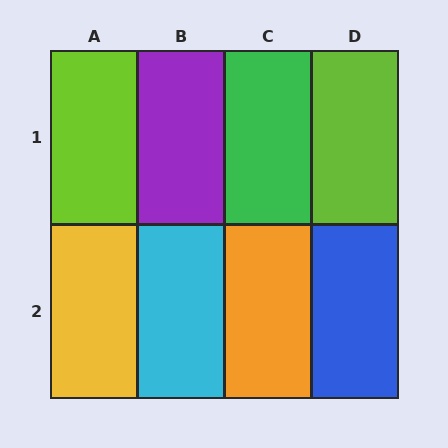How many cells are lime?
2 cells are lime.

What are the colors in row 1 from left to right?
Lime, purple, green, lime.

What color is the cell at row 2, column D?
Blue.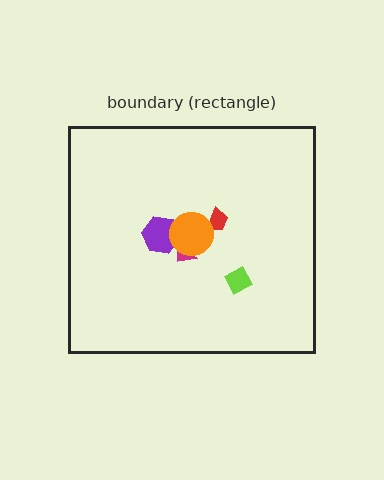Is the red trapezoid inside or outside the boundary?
Inside.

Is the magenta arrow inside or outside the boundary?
Inside.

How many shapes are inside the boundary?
5 inside, 0 outside.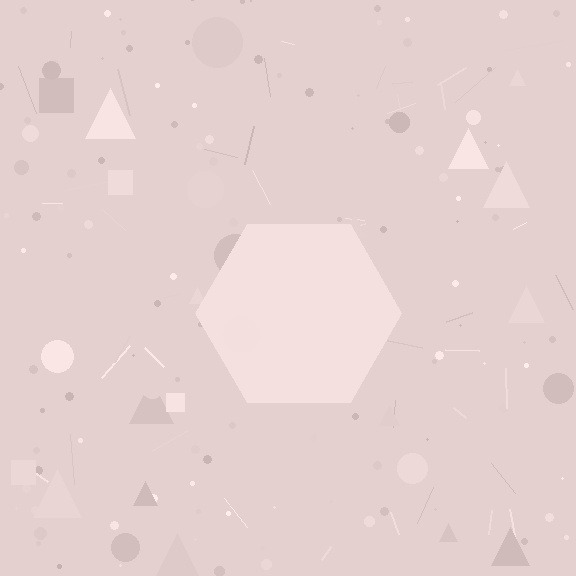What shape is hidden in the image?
A hexagon is hidden in the image.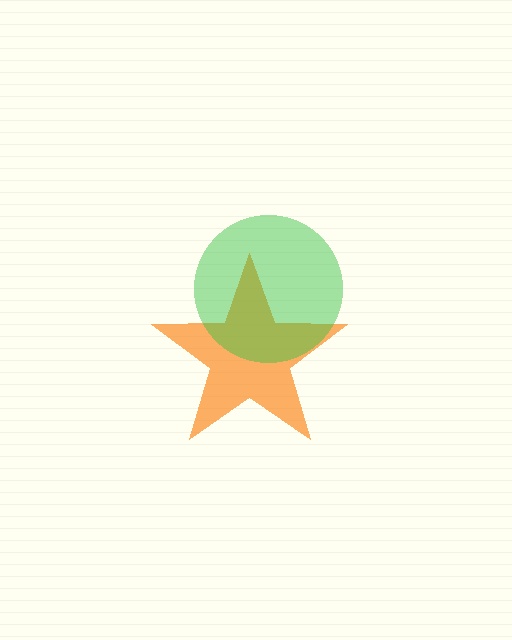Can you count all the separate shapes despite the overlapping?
Yes, there are 2 separate shapes.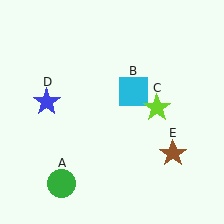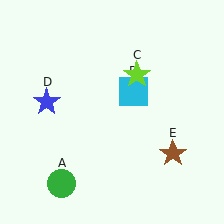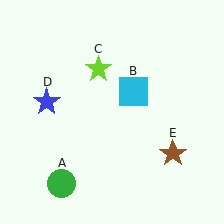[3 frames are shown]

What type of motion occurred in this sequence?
The lime star (object C) rotated counterclockwise around the center of the scene.